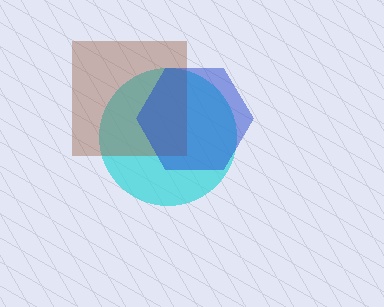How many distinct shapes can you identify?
There are 3 distinct shapes: a cyan circle, a brown square, a blue hexagon.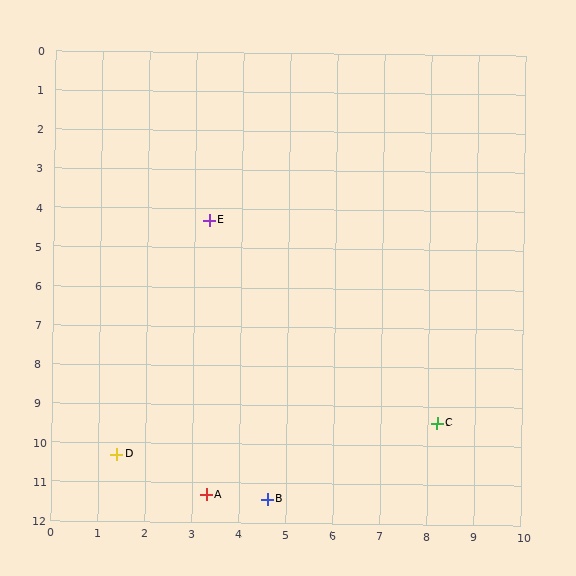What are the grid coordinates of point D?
Point D is at approximately (1.4, 10.3).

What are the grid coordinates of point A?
Point A is at approximately (3.3, 11.3).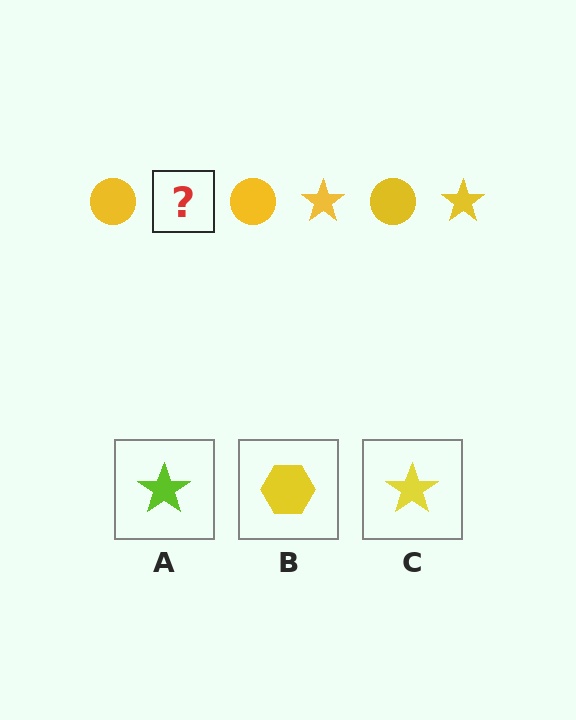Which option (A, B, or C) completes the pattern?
C.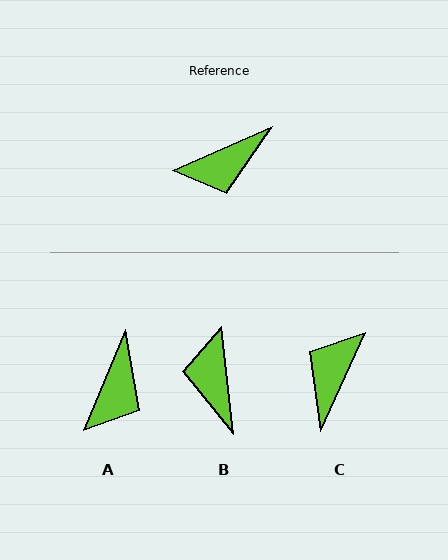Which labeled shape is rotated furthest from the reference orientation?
C, about 138 degrees away.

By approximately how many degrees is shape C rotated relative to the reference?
Approximately 138 degrees clockwise.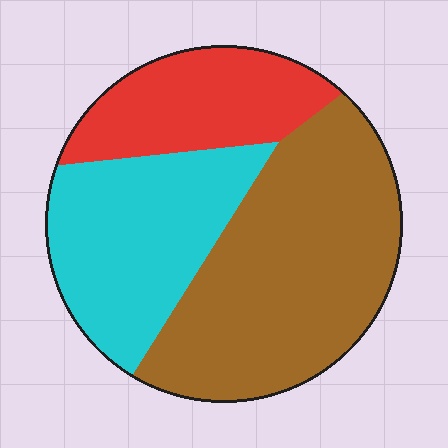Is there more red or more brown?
Brown.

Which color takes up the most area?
Brown, at roughly 50%.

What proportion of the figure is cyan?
Cyan covers 31% of the figure.